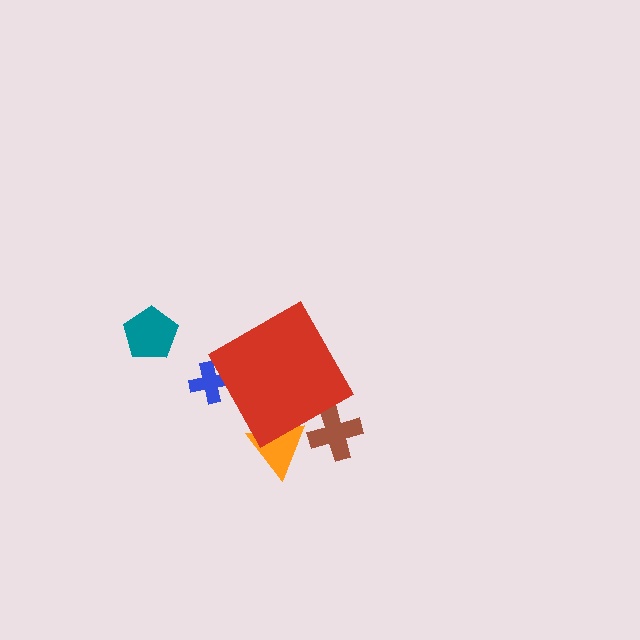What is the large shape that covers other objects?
A red diamond.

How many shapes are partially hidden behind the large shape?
3 shapes are partially hidden.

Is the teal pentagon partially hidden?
No, the teal pentagon is fully visible.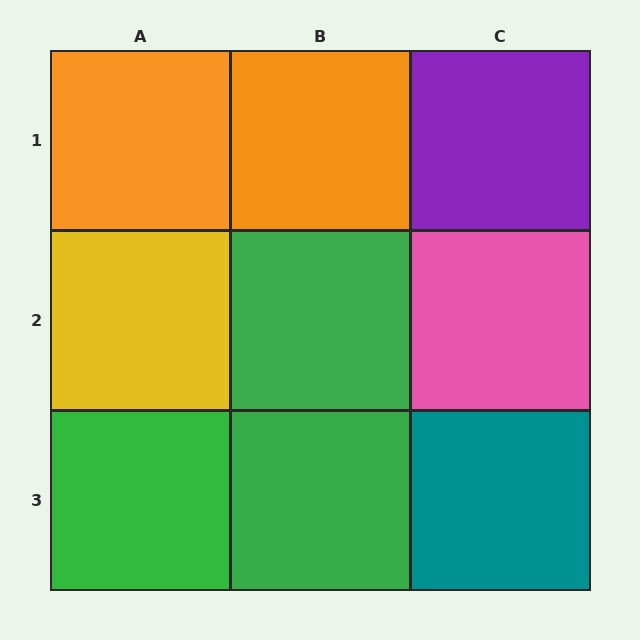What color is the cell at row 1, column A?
Orange.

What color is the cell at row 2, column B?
Green.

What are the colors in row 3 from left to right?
Green, green, teal.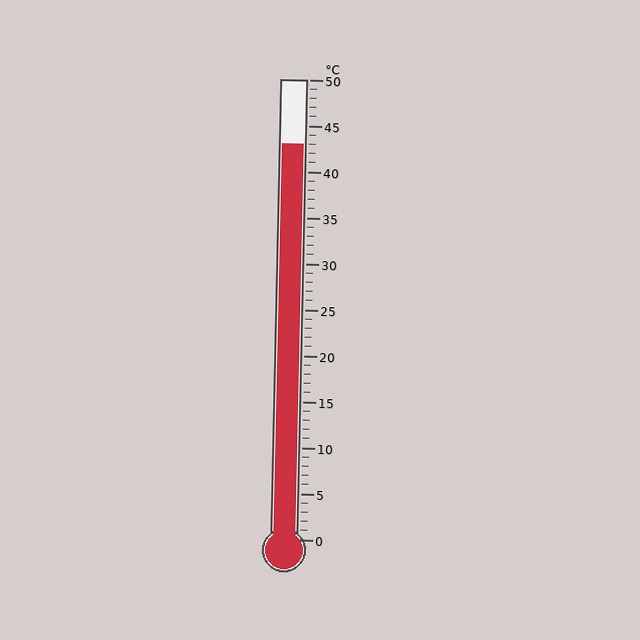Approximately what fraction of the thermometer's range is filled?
The thermometer is filled to approximately 85% of its range.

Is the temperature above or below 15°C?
The temperature is above 15°C.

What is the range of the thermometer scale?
The thermometer scale ranges from 0°C to 50°C.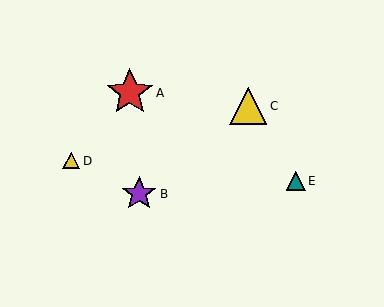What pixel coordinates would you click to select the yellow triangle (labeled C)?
Click at (248, 106) to select the yellow triangle C.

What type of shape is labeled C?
Shape C is a yellow triangle.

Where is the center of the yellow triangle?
The center of the yellow triangle is at (71, 161).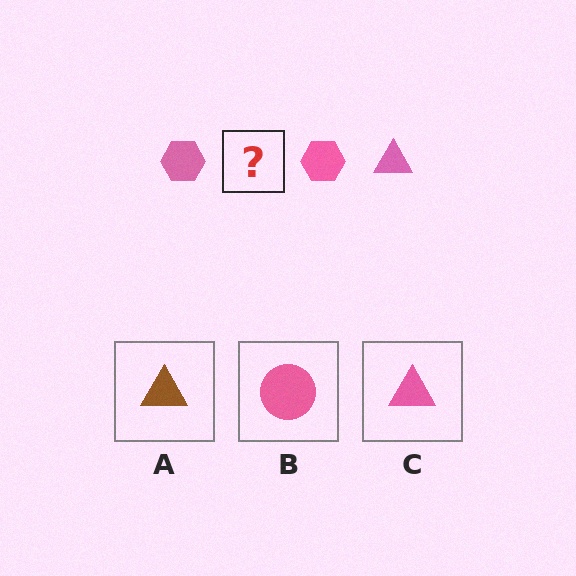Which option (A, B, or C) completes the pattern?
C.